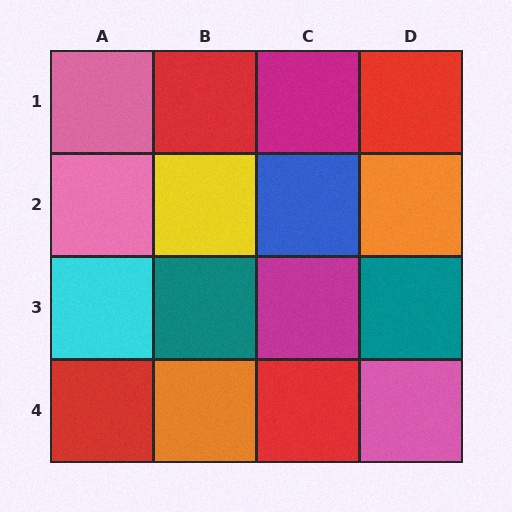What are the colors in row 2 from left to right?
Pink, yellow, blue, orange.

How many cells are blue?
1 cell is blue.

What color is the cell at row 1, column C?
Magenta.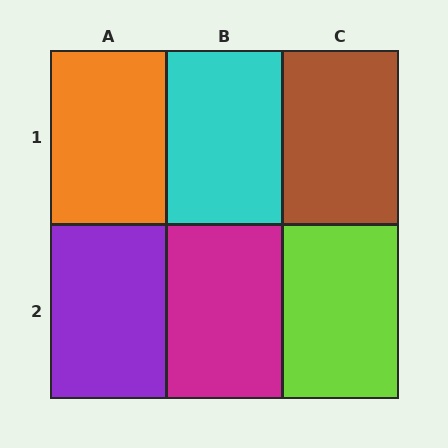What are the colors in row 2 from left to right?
Purple, magenta, lime.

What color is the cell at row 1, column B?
Cyan.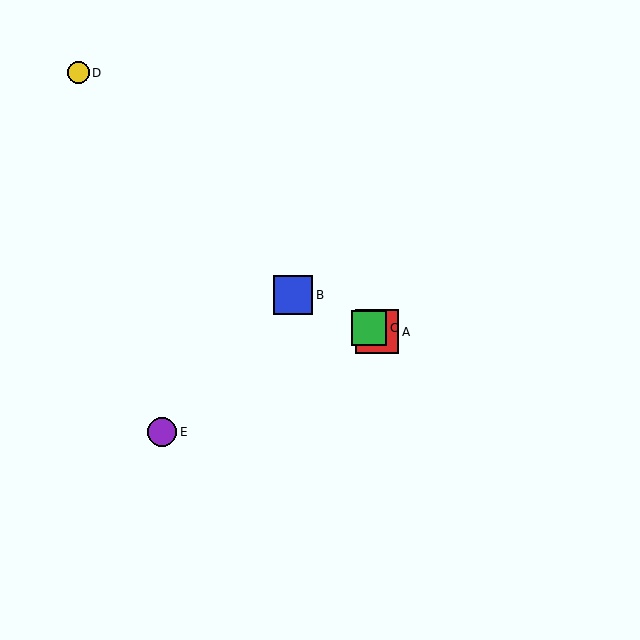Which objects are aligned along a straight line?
Objects A, B, C are aligned along a straight line.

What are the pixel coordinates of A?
Object A is at (377, 332).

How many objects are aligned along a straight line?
3 objects (A, B, C) are aligned along a straight line.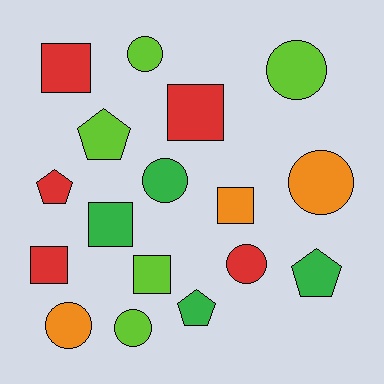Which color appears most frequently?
Lime, with 5 objects.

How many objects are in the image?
There are 17 objects.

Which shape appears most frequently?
Circle, with 7 objects.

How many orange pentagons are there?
There are no orange pentagons.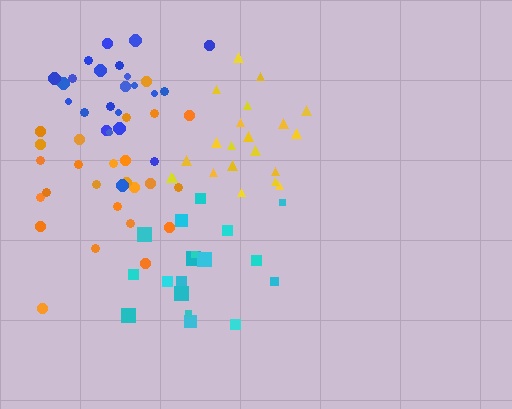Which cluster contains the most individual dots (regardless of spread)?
Orange (26).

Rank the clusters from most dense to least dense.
blue, yellow, orange, cyan.